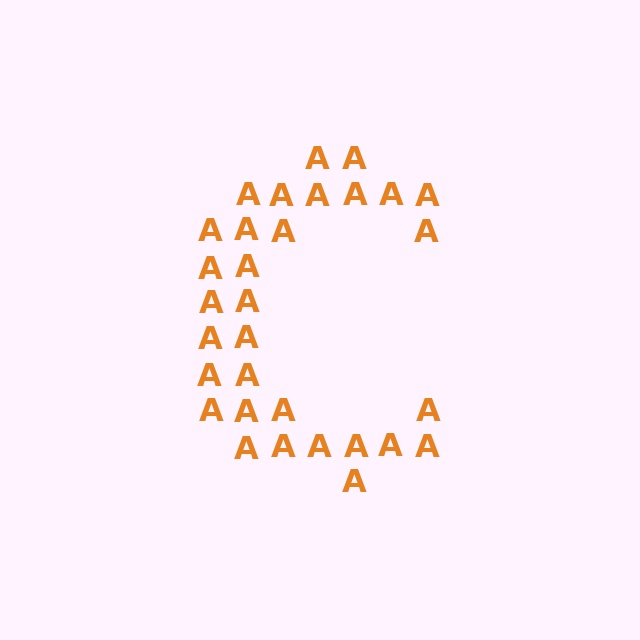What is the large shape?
The large shape is the letter C.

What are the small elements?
The small elements are letter A's.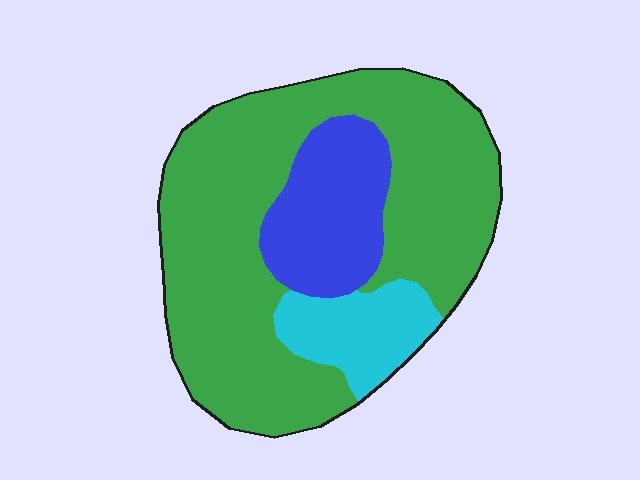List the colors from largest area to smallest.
From largest to smallest: green, blue, cyan.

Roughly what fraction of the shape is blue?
Blue covers around 20% of the shape.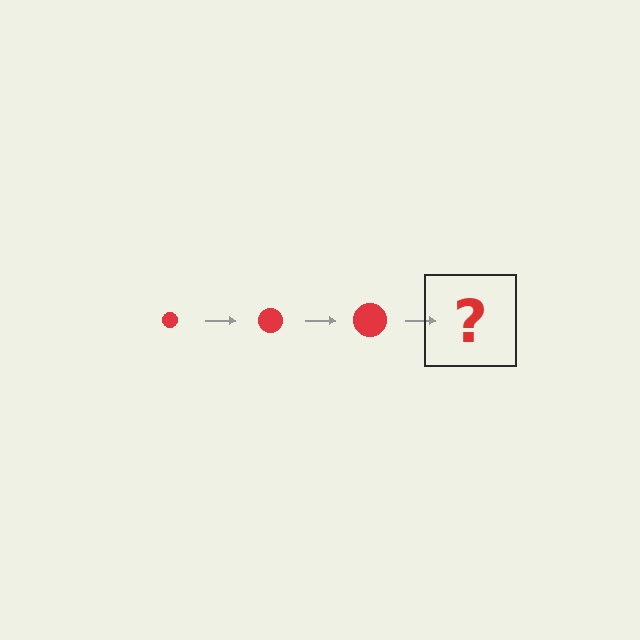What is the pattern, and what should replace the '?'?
The pattern is that the circle gets progressively larger each step. The '?' should be a red circle, larger than the previous one.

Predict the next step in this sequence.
The next step is a red circle, larger than the previous one.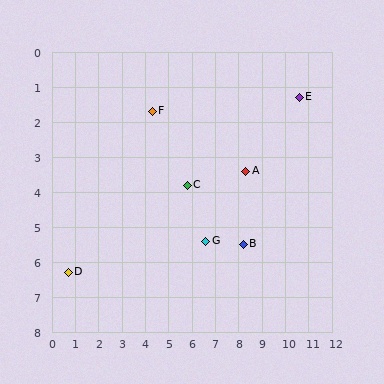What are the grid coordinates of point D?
Point D is at approximately (0.7, 6.3).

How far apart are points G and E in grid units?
Points G and E are about 5.7 grid units apart.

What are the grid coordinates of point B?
Point B is at approximately (8.2, 5.5).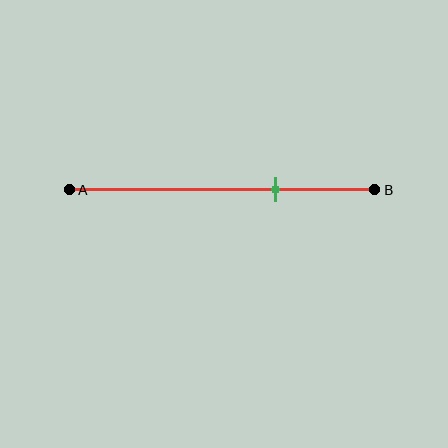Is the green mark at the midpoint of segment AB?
No, the mark is at about 65% from A, not at the 50% midpoint.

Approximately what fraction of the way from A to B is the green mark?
The green mark is approximately 65% of the way from A to B.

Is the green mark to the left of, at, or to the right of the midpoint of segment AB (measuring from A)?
The green mark is to the right of the midpoint of segment AB.